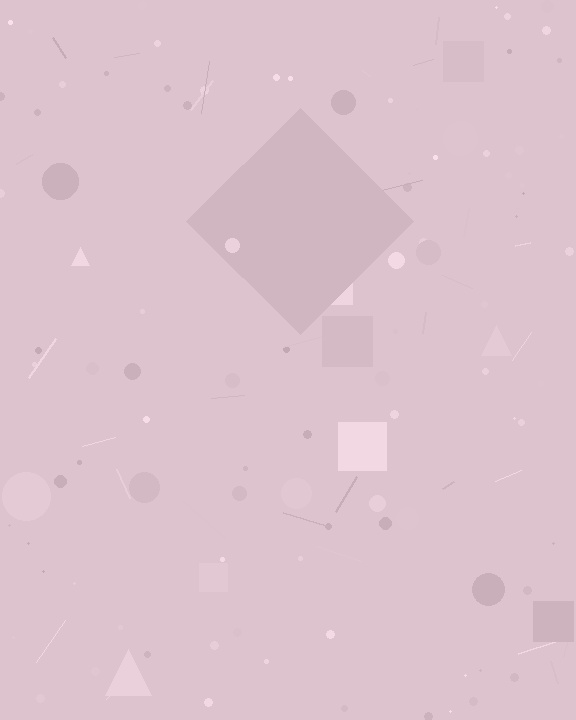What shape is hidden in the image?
A diamond is hidden in the image.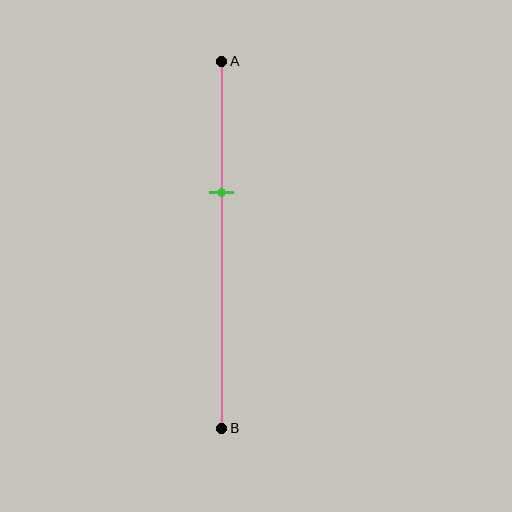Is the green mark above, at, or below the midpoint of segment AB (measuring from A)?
The green mark is above the midpoint of segment AB.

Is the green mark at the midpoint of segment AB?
No, the mark is at about 35% from A, not at the 50% midpoint.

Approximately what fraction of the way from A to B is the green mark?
The green mark is approximately 35% of the way from A to B.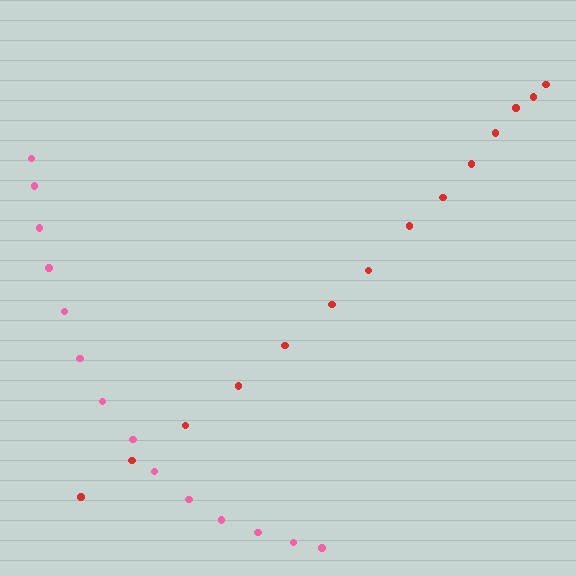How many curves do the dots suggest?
There are 2 distinct paths.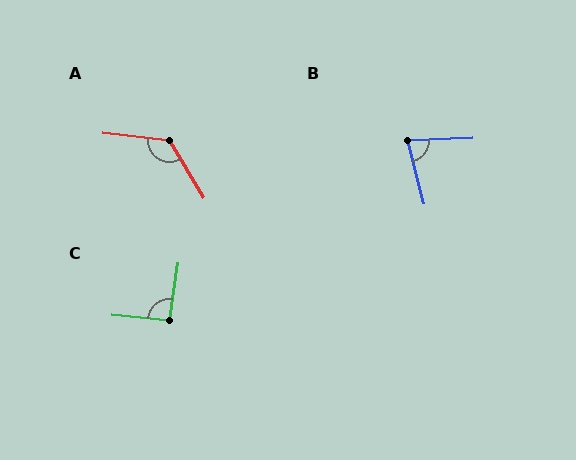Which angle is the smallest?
B, at approximately 78 degrees.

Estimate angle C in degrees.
Approximately 93 degrees.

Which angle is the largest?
A, at approximately 127 degrees.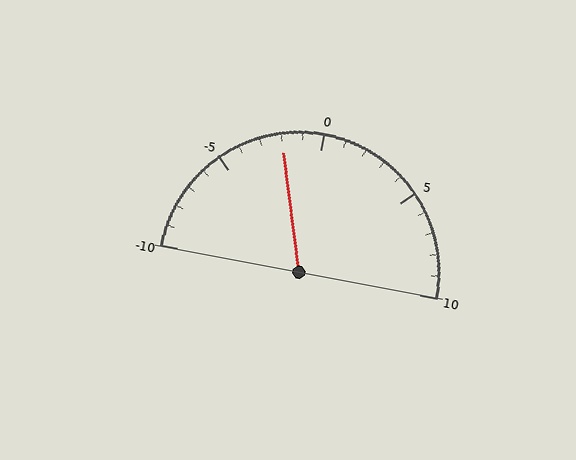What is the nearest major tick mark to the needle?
The nearest major tick mark is 0.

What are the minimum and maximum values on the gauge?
The gauge ranges from -10 to 10.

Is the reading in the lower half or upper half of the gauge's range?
The reading is in the lower half of the range (-10 to 10).